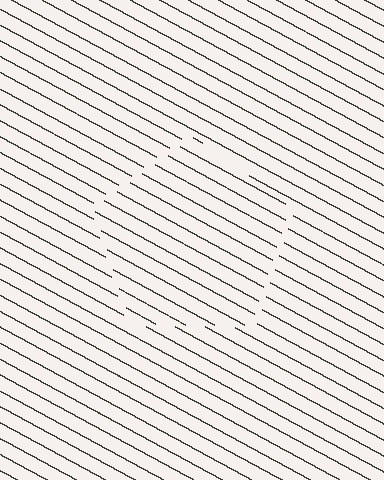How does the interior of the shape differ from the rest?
The interior of the shape contains the same grating, shifted by half a period — the contour is defined by the phase discontinuity where line-ends from the inner and outer gratings abut.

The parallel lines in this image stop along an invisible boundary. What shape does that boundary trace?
An illusory pentagon. The interior of the shape contains the same grating, shifted by half a period — the contour is defined by the phase discontinuity where line-ends from the inner and outer gratings abut.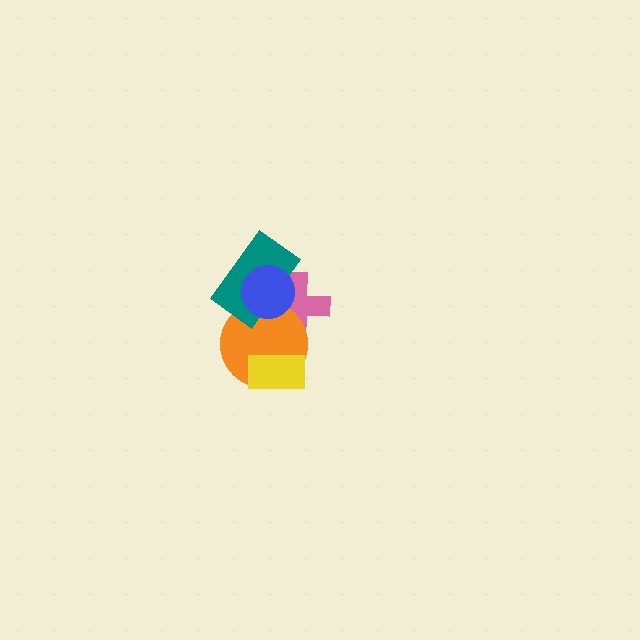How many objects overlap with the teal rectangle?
3 objects overlap with the teal rectangle.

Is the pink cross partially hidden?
Yes, it is partially covered by another shape.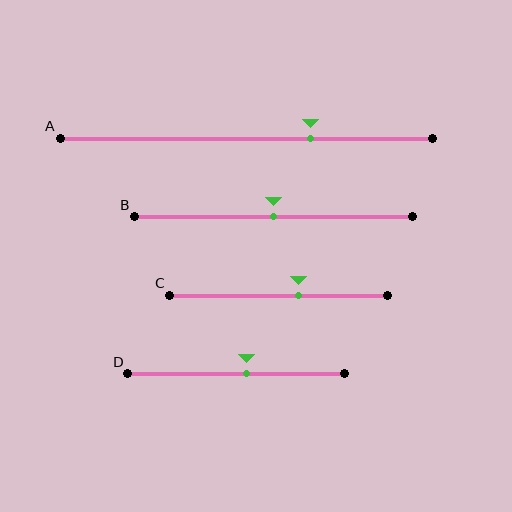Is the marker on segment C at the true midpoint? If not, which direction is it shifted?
No, the marker on segment C is shifted to the right by about 9% of the segment length.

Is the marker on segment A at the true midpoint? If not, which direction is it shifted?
No, the marker on segment A is shifted to the right by about 17% of the segment length.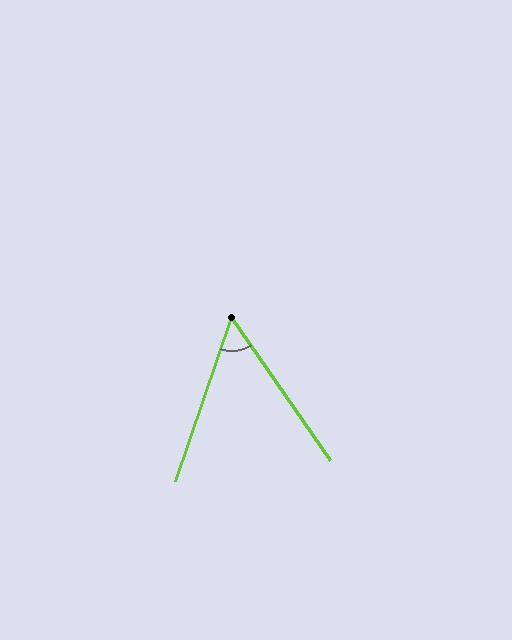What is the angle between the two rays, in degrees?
Approximately 53 degrees.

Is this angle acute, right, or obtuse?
It is acute.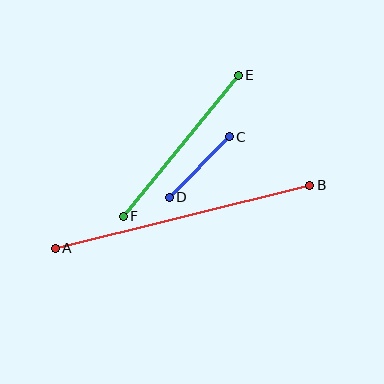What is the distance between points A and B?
The distance is approximately 262 pixels.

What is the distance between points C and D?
The distance is approximately 85 pixels.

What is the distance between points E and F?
The distance is approximately 182 pixels.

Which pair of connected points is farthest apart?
Points A and B are farthest apart.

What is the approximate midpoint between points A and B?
The midpoint is at approximately (183, 217) pixels.